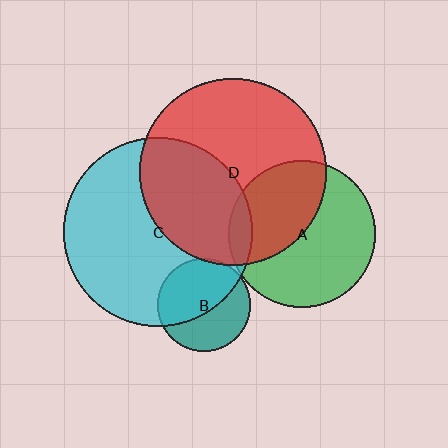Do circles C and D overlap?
Yes.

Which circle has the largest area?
Circle C (cyan).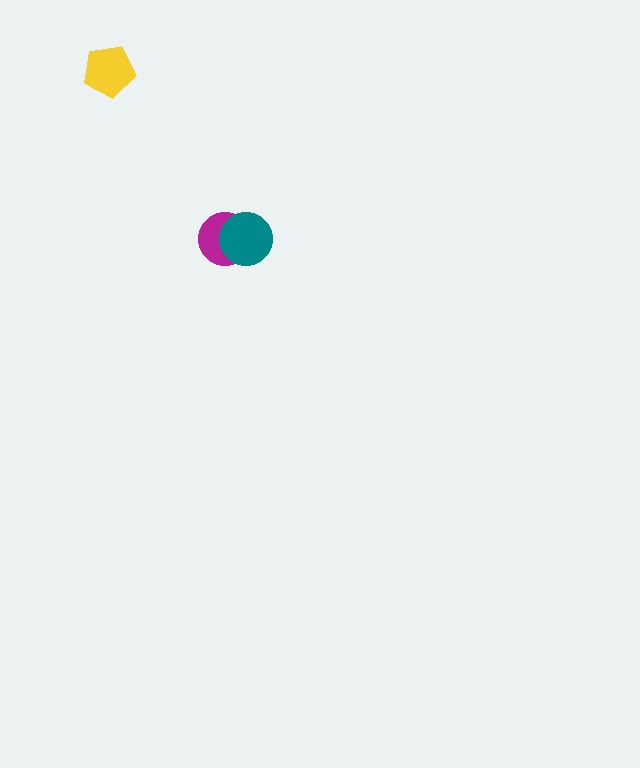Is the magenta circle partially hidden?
Yes, it is partially covered by another shape.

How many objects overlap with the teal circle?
1 object overlaps with the teal circle.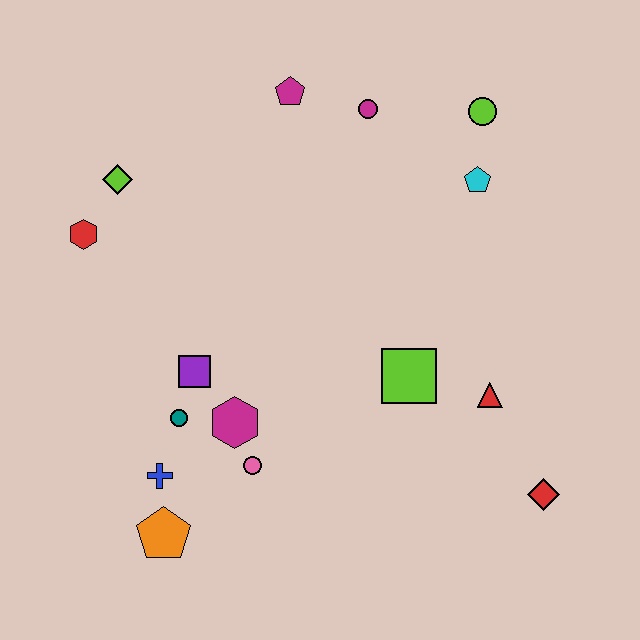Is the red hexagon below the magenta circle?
Yes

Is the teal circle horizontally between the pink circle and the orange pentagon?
Yes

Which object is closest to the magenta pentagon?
The magenta circle is closest to the magenta pentagon.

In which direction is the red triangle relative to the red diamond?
The red triangle is above the red diamond.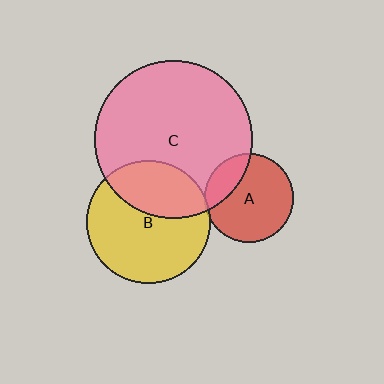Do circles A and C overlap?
Yes.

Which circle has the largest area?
Circle C (pink).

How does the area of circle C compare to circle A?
Approximately 3.2 times.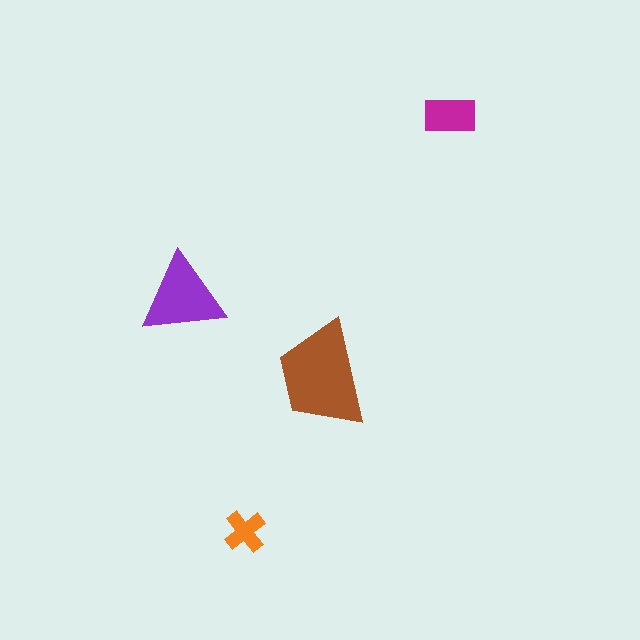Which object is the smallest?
The orange cross.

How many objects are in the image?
There are 4 objects in the image.